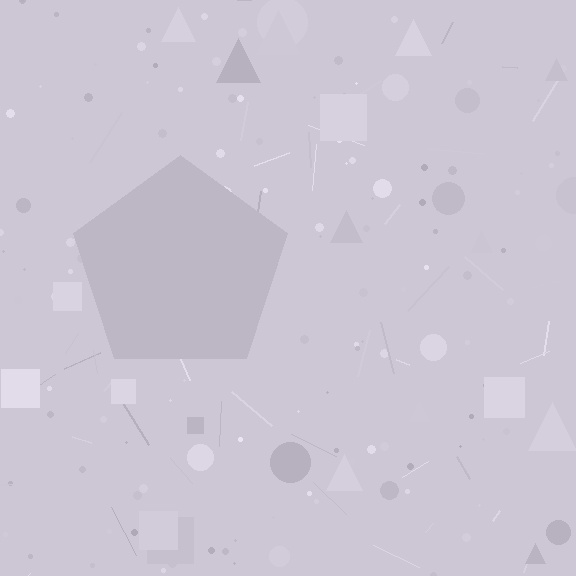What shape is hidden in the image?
A pentagon is hidden in the image.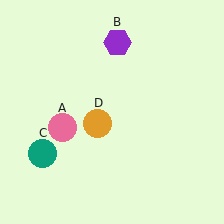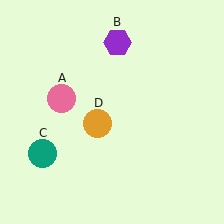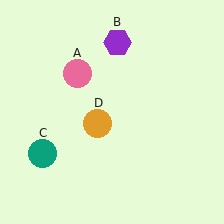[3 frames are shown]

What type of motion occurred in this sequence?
The pink circle (object A) rotated clockwise around the center of the scene.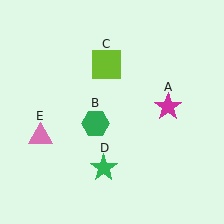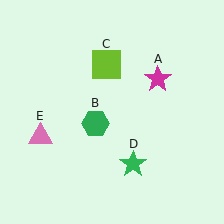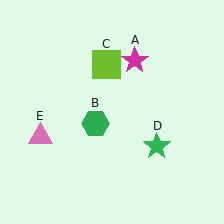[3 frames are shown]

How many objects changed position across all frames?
2 objects changed position: magenta star (object A), green star (object D).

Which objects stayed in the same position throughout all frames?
Green hexagon (object B) and lime square (object C) and pink triangle (object E) remained stationary.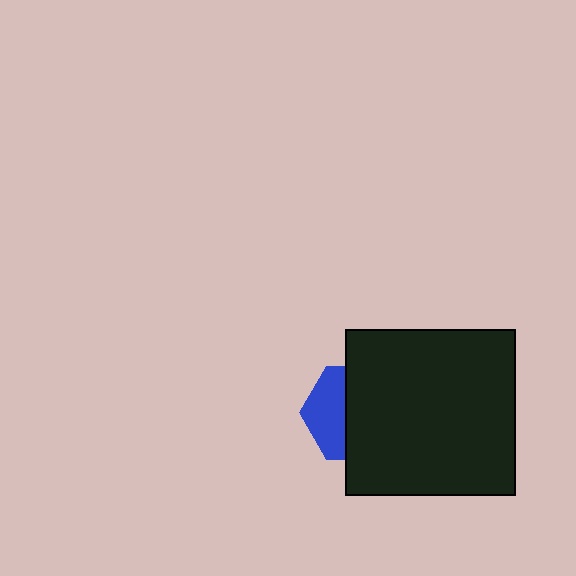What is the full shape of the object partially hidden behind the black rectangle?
The partially hidden object is a blue hexagon.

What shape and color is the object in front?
The object in front is a black rectangle.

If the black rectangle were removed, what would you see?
You would see the complete blue hexagon.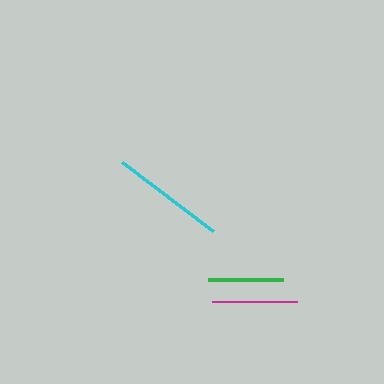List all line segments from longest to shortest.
From longest to shortest: cyan, magenta, green.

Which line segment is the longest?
The cyan line is the longest at approximately 114 pixels.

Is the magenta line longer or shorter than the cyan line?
The cyan line is longer than the magenta line.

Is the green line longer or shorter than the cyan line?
The cyan line is longer than the green line.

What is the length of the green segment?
The green segment is approximately 75 pixels long.